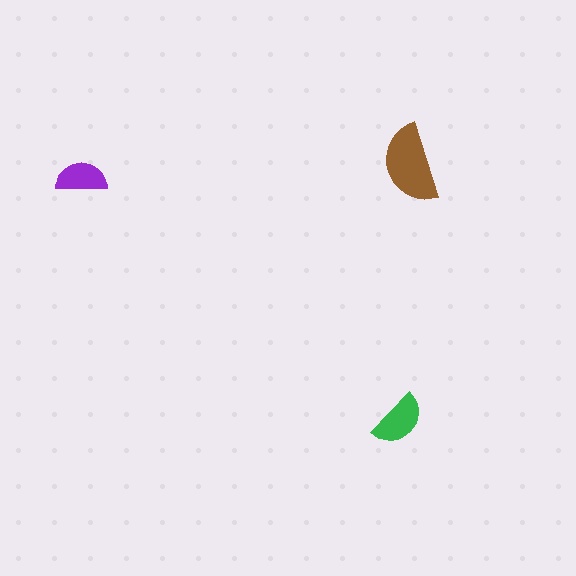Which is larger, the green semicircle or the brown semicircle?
The brown one.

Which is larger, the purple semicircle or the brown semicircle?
The brown one.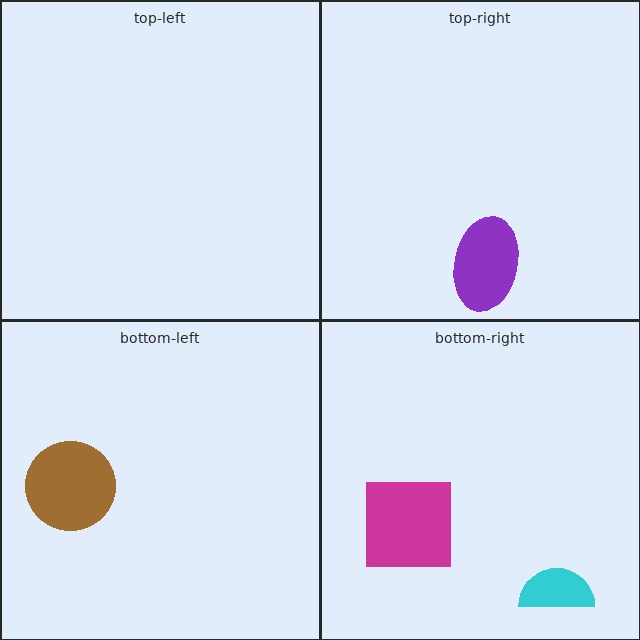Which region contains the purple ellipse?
The top-right region.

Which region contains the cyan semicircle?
The bottom-right region.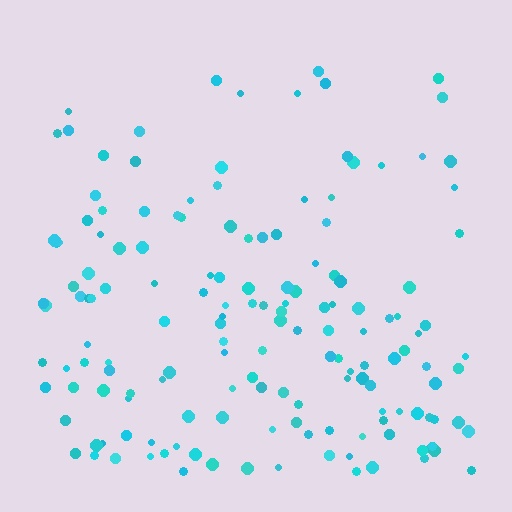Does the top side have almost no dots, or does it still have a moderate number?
Still a moderate number, just noticeably fewer than the bottom.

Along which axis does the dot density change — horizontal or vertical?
Vertical.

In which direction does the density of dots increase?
From top to bottom, with the bottom side densest.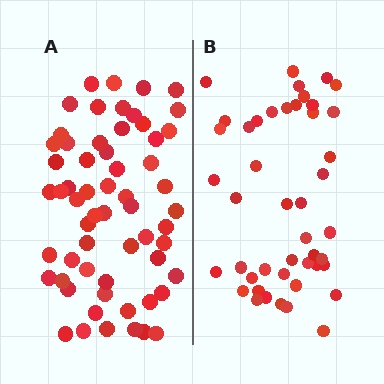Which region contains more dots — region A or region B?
Region A (the left region) has more dots.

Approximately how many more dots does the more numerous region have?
Region A has approximately 15 more dots than region B.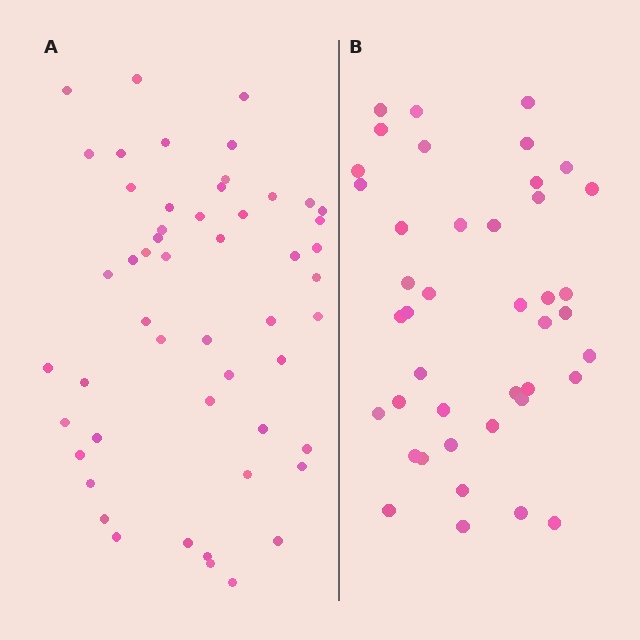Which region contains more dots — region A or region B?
Region A (the left region) has more dots.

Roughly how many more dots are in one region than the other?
Region A has roughly 10 or so more dots than region B.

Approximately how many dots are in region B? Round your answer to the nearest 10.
About 40 dots. (The exact count is 42, which rounds to 40.)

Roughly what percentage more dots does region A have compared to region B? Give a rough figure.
About 25% more.